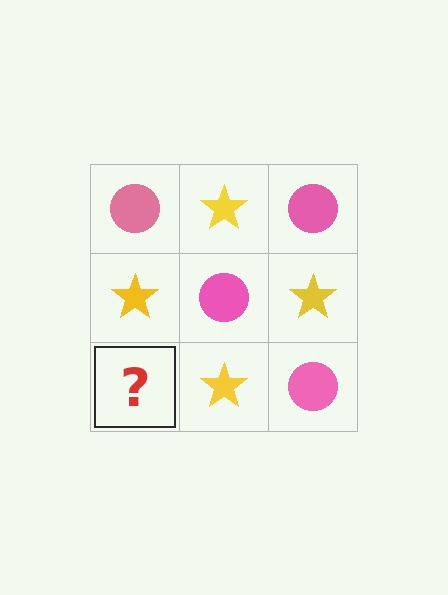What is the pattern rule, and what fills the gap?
The rule is that it alternates pink circle and yellow star in a checkerboard pattern. The gap should be filled with a pink circle.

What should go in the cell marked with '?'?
The missing cell should contain a pink circle.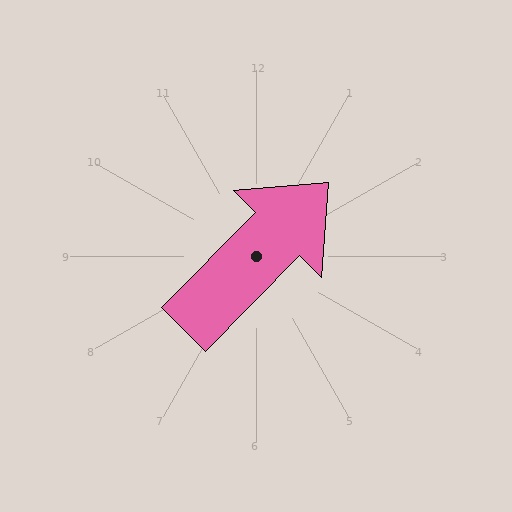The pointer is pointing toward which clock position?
Roughly 1 o'clock.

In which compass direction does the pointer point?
Northeast.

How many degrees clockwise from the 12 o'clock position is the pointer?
Approximately 45 degrees.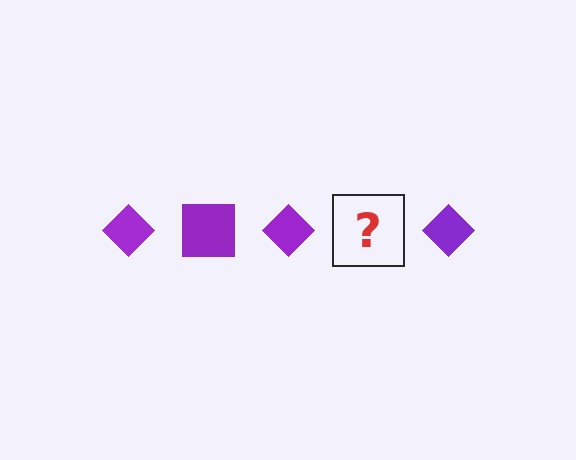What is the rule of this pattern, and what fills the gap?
The rule is that the pattern cycles through diamond, square shapes in purple. The gap should be filled with a purple square.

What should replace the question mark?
The question mark should be replaced with a purple square.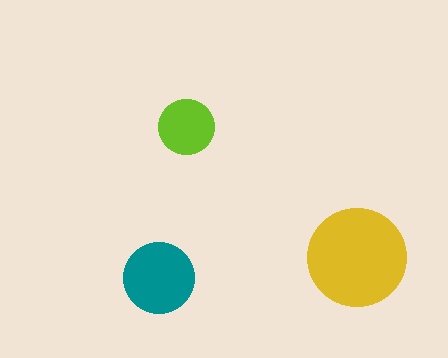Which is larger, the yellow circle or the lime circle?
The yellow one.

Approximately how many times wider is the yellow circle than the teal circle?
About 1.5 times wider.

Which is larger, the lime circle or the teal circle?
The teal one.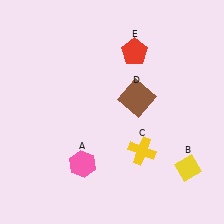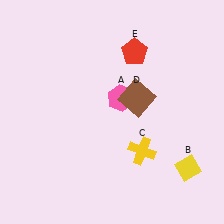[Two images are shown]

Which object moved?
The pink hexagon (A) moved up.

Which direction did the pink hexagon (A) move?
The pink hexagon (A) moved up.